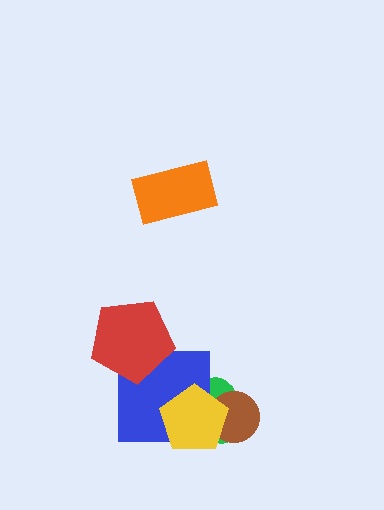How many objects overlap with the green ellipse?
3 objects overlap with the green ellipse.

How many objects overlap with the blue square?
3 objects overlap with the blue square.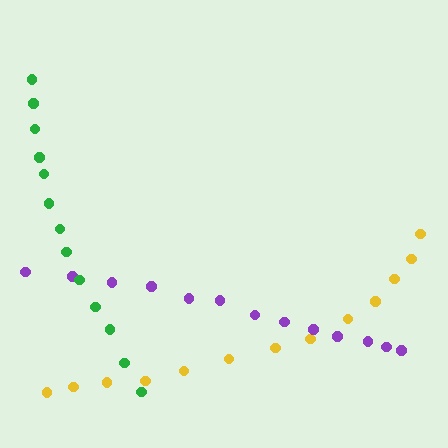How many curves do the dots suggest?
There are 3 distinct paths.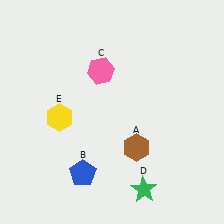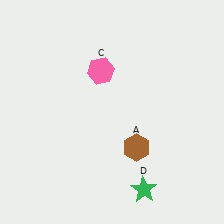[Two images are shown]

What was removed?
The blue pentagon (B), the yellow hexagon (E) were removed in Image 2.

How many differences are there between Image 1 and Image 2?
There are 2 differences between the two images.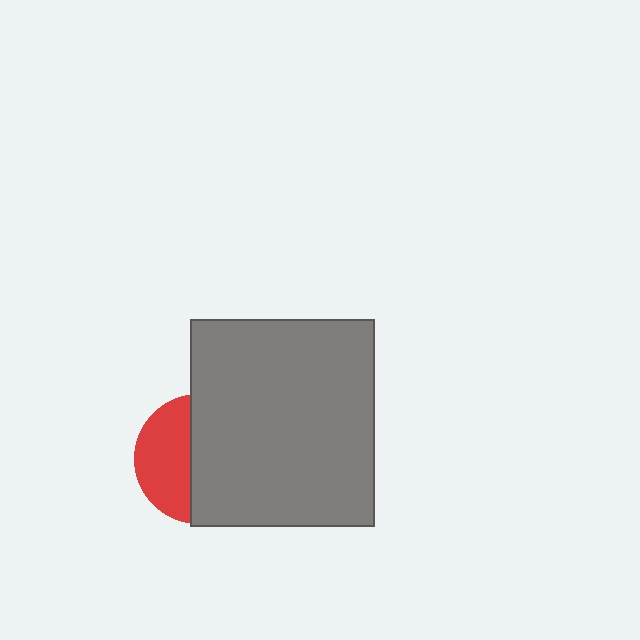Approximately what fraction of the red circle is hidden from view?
Roughly 59% of the red circle is hidden behind the gray rectangle.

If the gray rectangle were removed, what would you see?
You would see the complete red circle.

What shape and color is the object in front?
The object in front is a gray rectangle.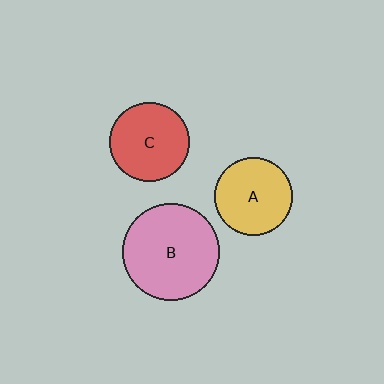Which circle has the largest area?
Circle B (pink).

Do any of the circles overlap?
No, none of the circles overlap.